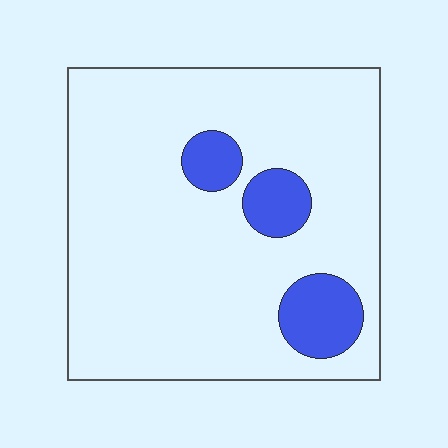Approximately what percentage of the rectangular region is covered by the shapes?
Approximately 15%.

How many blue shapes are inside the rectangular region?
3.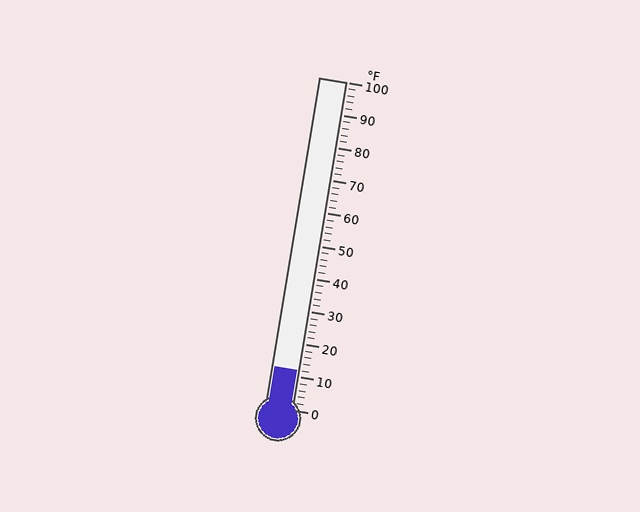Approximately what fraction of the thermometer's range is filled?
The thermometer is filled to approximately 10% of its range.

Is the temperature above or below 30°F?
The temperature is below 30°F.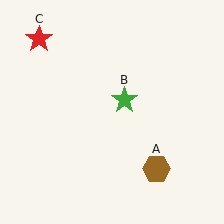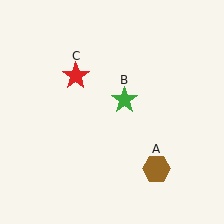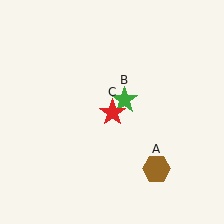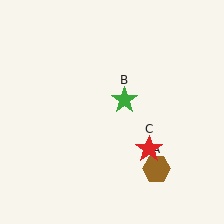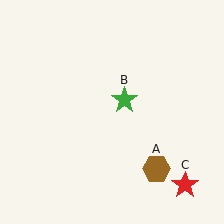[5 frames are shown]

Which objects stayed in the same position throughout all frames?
Brown hexagon (object A) and green star (object B) remained stationary.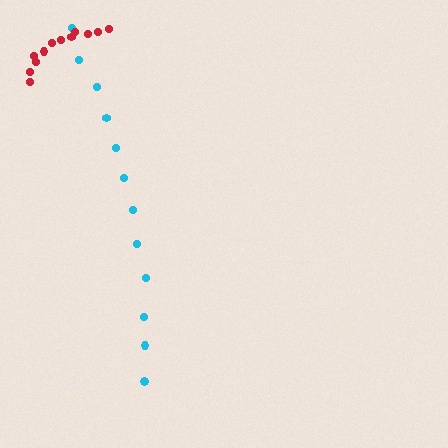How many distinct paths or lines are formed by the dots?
There are 2 distinct paths.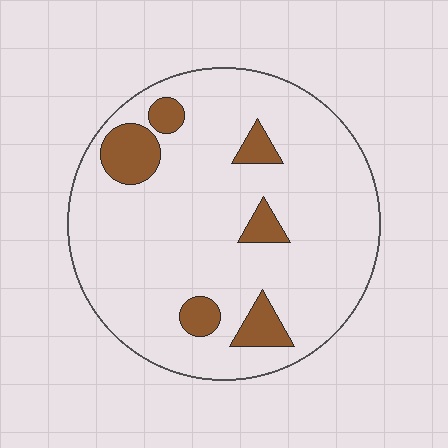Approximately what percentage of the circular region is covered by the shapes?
Approximately 15%.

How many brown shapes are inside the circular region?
6.